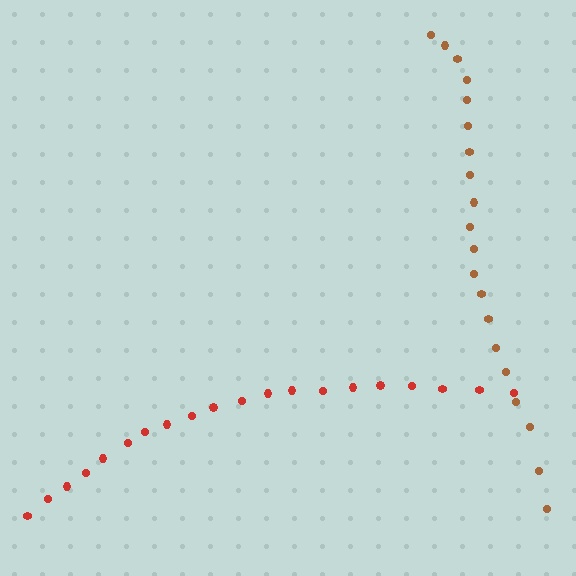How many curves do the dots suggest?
There are 2 distinct paths.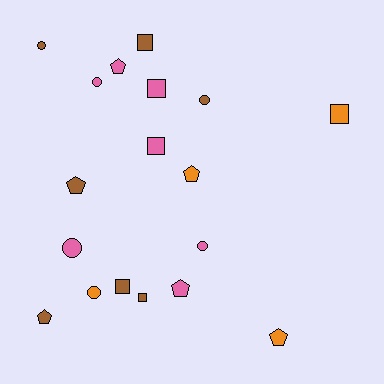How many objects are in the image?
There are 18 objects.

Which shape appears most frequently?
Circle, with 6 objects.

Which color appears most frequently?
Pink, with 7 objects.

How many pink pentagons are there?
There are 2 pink pentagons.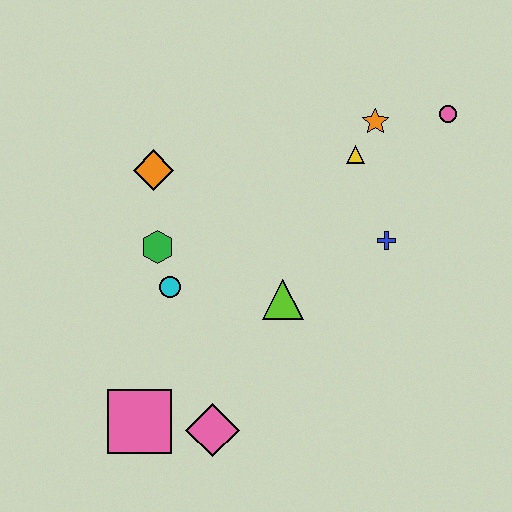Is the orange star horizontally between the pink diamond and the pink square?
No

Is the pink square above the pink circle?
No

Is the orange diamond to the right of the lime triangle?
No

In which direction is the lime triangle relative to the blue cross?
The lime triangle is to the left of the blue cross.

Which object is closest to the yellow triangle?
The orange star is closest to the yellow triangle.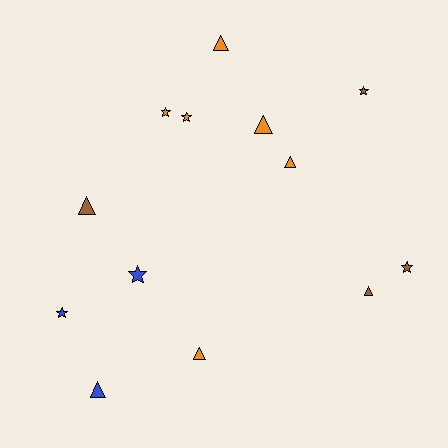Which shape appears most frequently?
Triangle, with 7 objects.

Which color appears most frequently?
Orange, with 6 objects.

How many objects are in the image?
There are 13 objects.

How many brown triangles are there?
There are 2 brown triangles.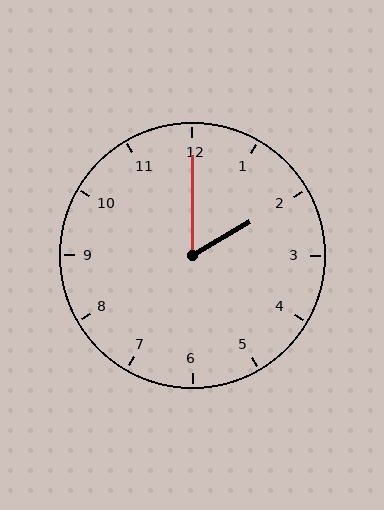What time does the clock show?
2:00.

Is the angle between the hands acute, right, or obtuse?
It is acute.